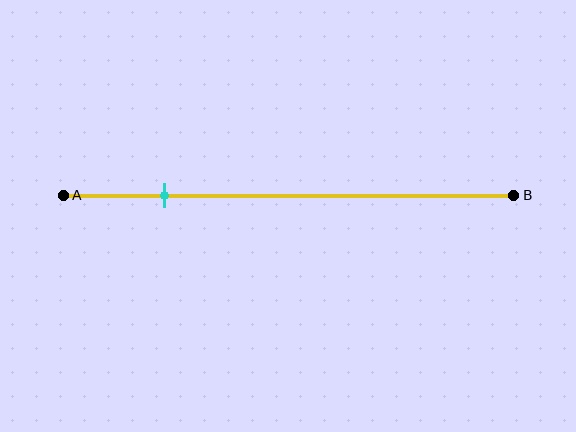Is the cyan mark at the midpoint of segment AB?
No, the mark is at about 20% from A, not at the 50% midpoint.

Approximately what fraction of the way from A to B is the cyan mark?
The cyan mark is approximately 20% of the way from A to B.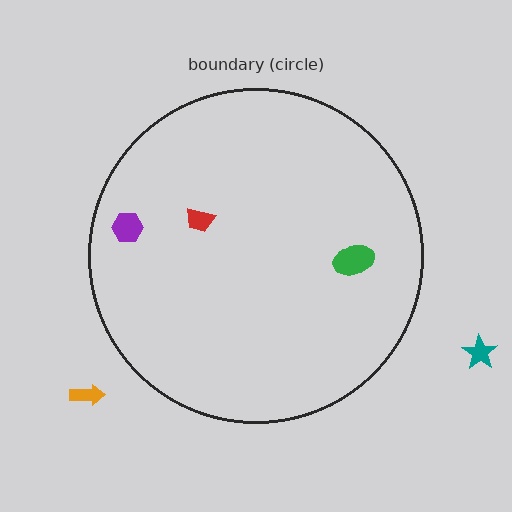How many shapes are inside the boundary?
3 inside, 2 outside.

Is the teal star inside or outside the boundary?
Outside.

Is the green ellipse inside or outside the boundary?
Inside.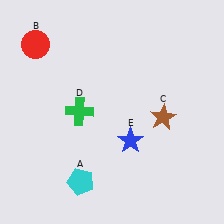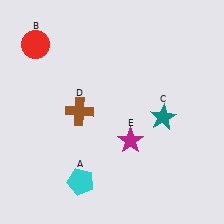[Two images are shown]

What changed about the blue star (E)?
In Image 1, E is blue. In Image 2, it changed to magenta.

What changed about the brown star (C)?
In Image 1, C is brown. In Image 2, it changed to teal.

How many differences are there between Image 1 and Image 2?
There are 3 differences between the two images.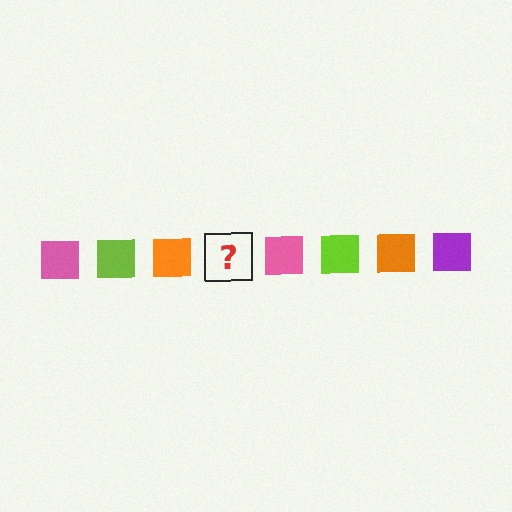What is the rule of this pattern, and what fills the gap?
The rule is that the pattern cycles through pink, lime, orange, purple squares. The gap should be filled with a purple square.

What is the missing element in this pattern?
The missing element is a purple square.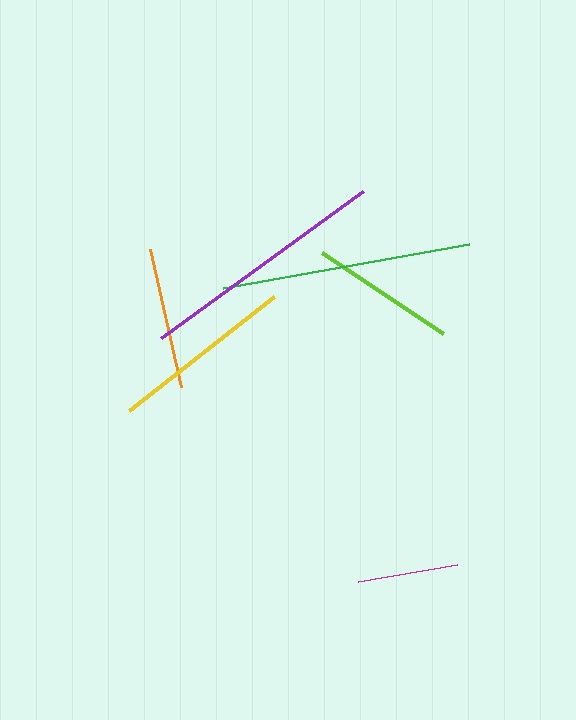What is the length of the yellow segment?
The yellow segment is approximately 184 pixels long.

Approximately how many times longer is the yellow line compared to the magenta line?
The yellow line is approximately 1.8 times the length of the magenta line.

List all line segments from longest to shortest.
From longest to shortest: green, purple, yellow, lime, orange, magenta.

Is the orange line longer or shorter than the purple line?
The purple line is longer than the orange line.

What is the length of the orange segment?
The orange segment is approximately 142 pixels long.